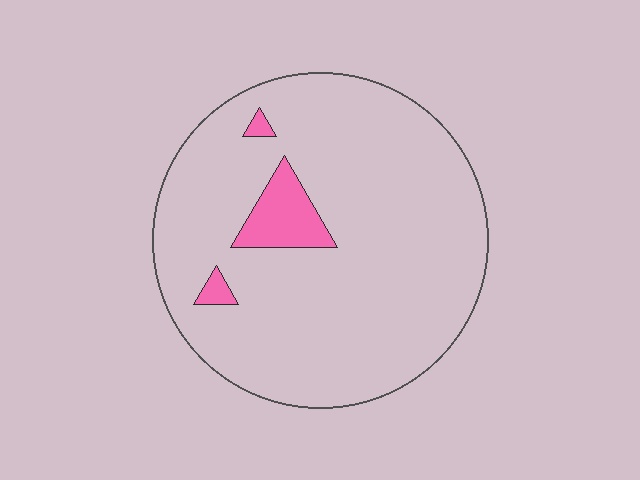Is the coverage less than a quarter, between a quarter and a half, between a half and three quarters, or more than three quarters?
Less than a quarter.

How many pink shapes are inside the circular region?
3.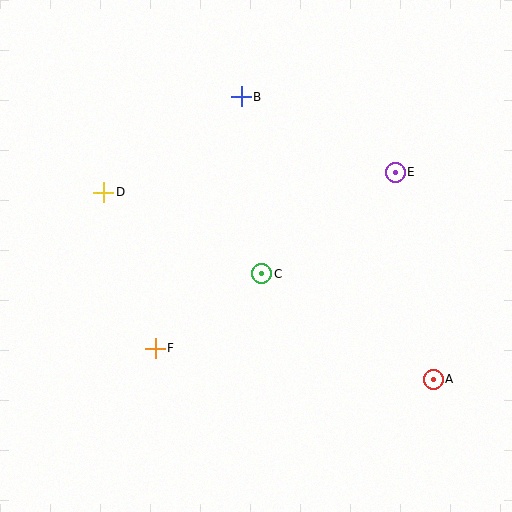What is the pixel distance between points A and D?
The distance between A and D is 379 pixels.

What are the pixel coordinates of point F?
Point F is at (155, 348).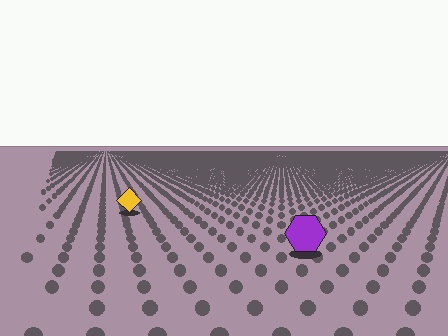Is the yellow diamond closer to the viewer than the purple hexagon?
No. The purple hexagon is closer — you can tell from the texture gradient: the ground texture is coarser near it.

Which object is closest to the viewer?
The purple hexagon is closest. The texture marks near it are larger and more spread out.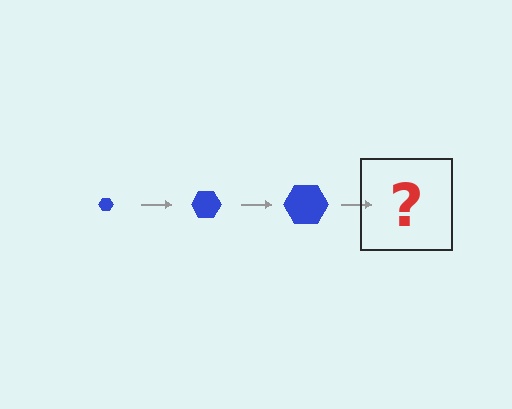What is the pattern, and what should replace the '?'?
The pattern is that the hexagon gets progressively larger each step. The '?' should be a blue hexagon, larger than the previous one.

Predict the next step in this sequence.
The next step is a blue hexagon, larger than the previous one.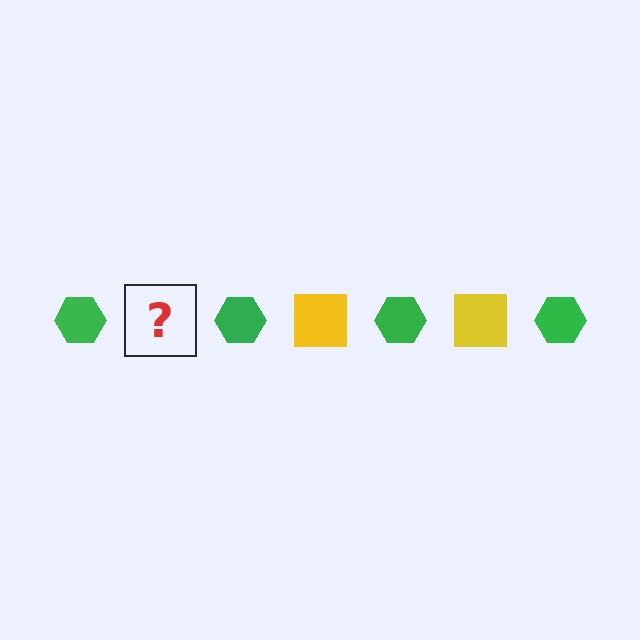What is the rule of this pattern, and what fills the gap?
The rule is that the pattern alternates between green hexagon and yellow square. The gap should be filled with a yellow square.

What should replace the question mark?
The question mark should be replaced with a yellow square.